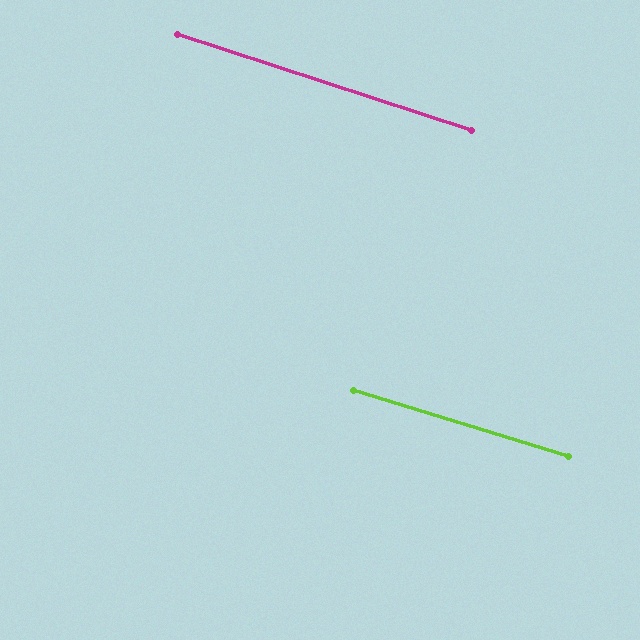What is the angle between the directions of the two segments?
Approximately 1 degree.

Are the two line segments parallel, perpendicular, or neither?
Parallel — their directions differ by only 0.9°.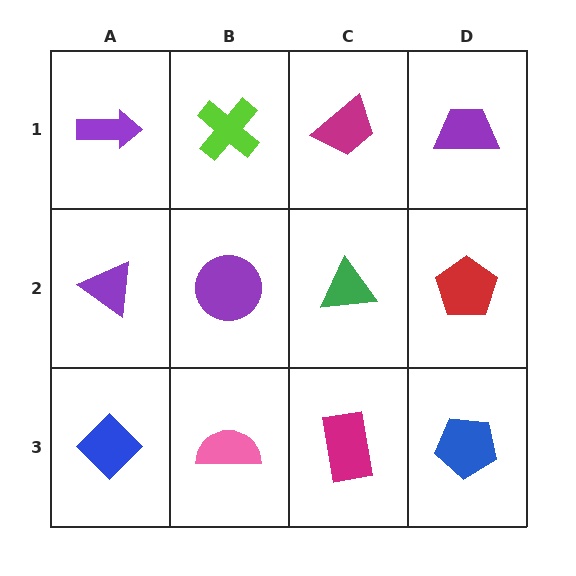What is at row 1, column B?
A lime cross.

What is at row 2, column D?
A red pentagon.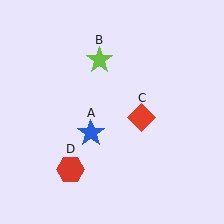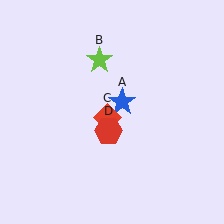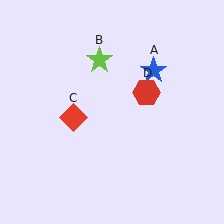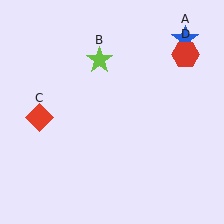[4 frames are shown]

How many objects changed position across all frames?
3 objects changed position: blue star (object A), red diamond (object C), red hexagon (object D).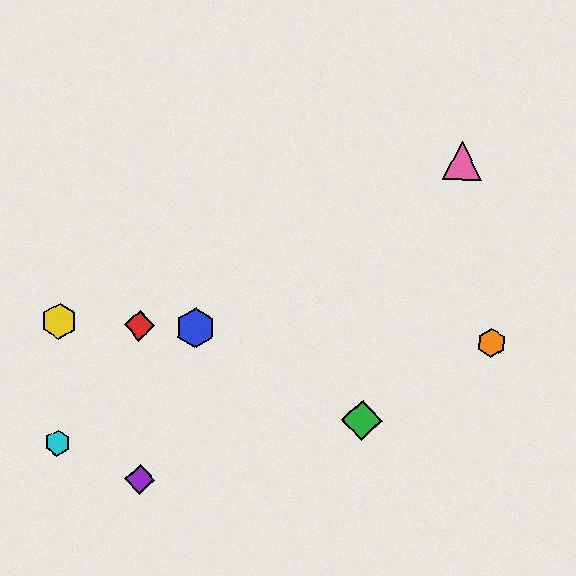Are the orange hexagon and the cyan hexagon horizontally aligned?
No, the orange hexagon is at y≈343 and the cyan hexagon is at y≈443.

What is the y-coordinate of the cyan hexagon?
The cyan hexagon is at y≈443.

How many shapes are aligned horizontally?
4 shapes (the red diamond, the blue hexagon, the yellow hexagon, the orange hexagon) are aligned horizontally.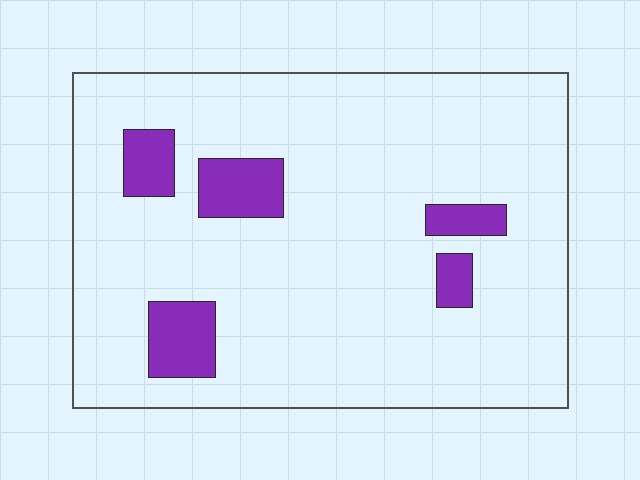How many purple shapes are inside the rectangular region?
5.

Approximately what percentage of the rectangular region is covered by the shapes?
Approximately 10%.